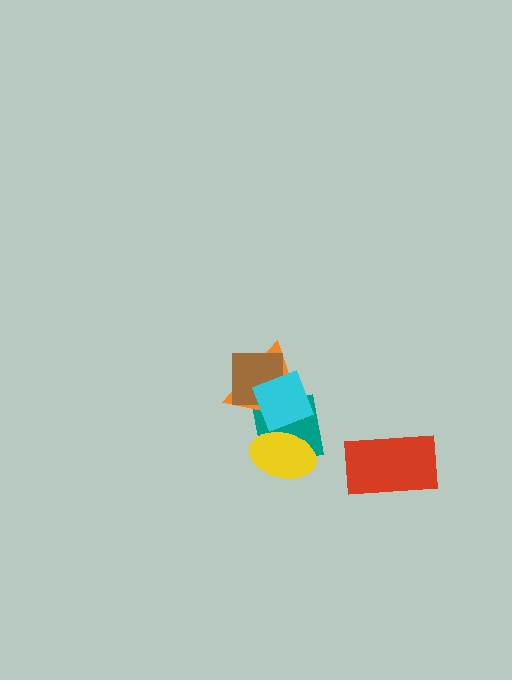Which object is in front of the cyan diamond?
The yellow ellipse is in front of the cyan diamond.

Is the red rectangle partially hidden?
No, no other shape covers it.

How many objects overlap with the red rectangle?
0 objects overlap with the red rectangle.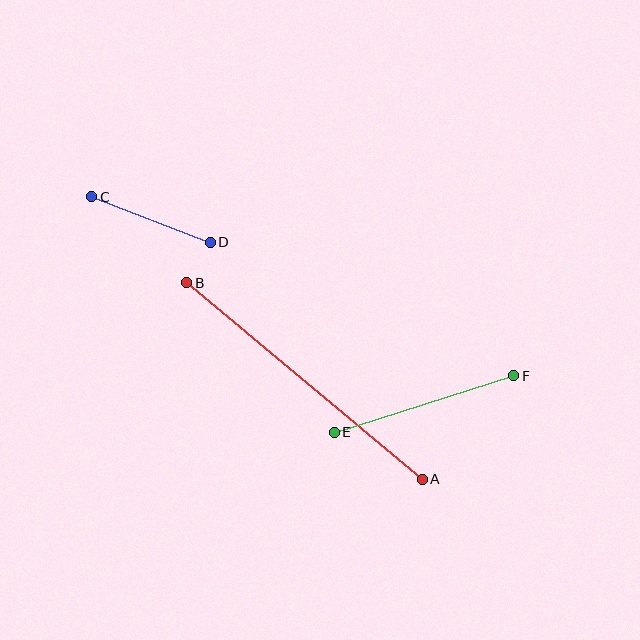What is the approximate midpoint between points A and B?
The midpoint is at approximately (304, 381) pixels.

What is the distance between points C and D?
The distance is approximately 127 pixels.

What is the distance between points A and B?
The distance is approximately 307 pixels.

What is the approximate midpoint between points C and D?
The midpoint is at approximately (151, 220) pixels.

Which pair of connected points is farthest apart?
Points A and B are farthest apart.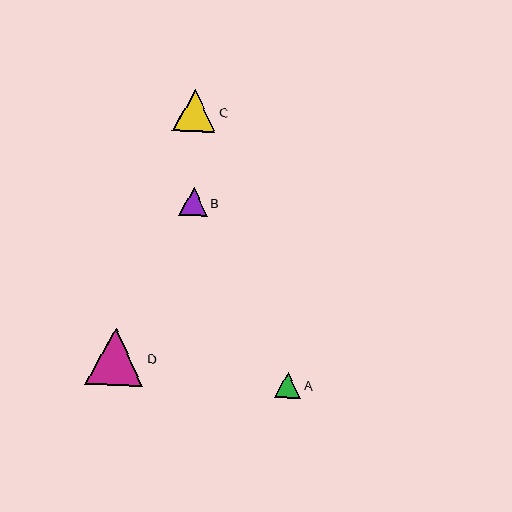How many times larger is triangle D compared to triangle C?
Triangle D is approximately 1.3 times the size of triangle C.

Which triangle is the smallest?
Triangle A is the smallest with a size of approximately 26 pixels.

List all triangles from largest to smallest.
From largest to smallest: D, C, B, A.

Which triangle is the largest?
Triangle D is the largest with a size of approximately 58 pixels.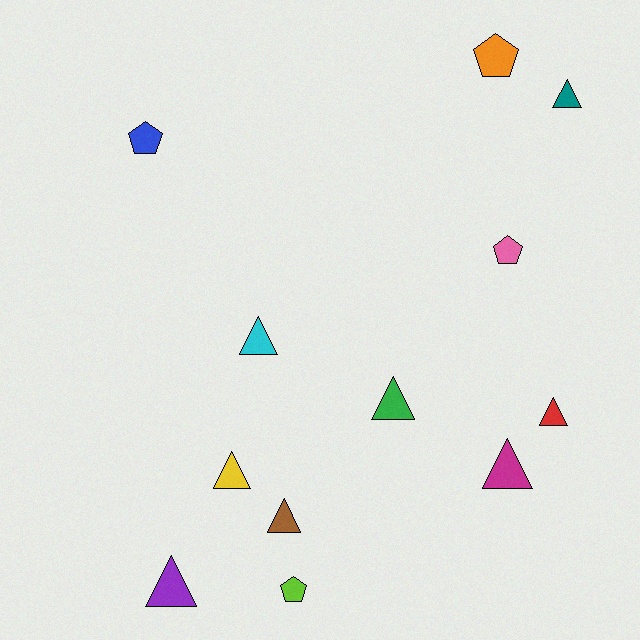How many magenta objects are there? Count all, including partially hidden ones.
There is 1 magenta object.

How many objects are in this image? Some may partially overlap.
There are 12 objects.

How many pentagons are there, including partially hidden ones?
There are 4 pentagons.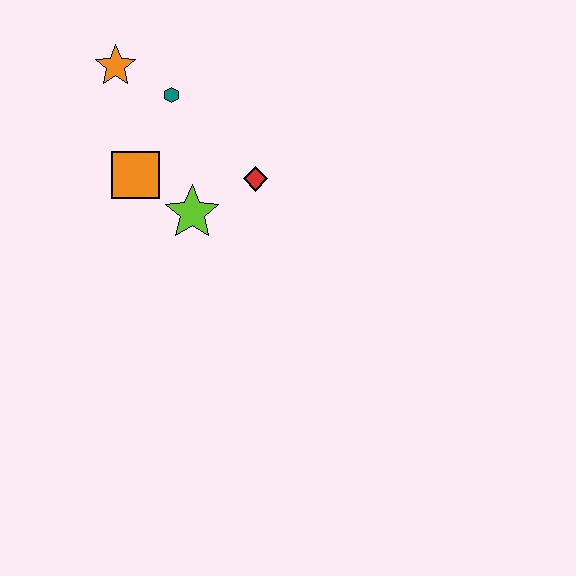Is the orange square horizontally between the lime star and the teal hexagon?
No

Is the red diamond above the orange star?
No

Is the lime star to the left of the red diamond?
Yes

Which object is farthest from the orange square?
The red diamond is farthest from the orange square.